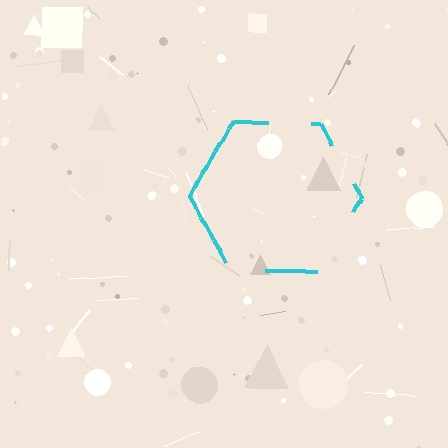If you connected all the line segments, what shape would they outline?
They would outline a hexagon.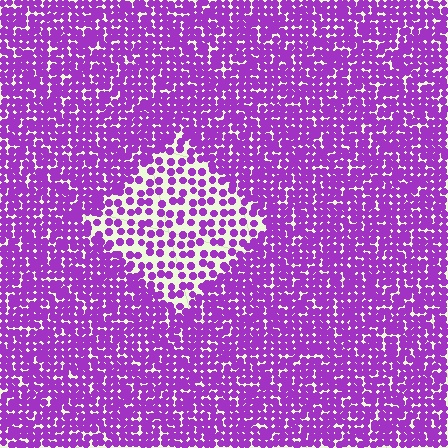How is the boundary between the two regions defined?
The boundary is defined by a change in element density (approximately 2.2x ratio). All elements are the same color, size, and shape.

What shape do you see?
I see a diamond.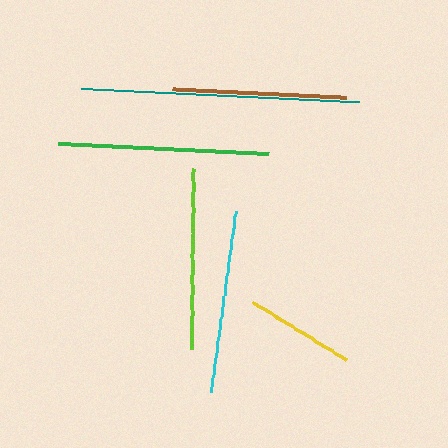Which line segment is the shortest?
The yellow line is the shortest at approximately 110 pixels.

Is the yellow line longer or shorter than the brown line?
The brown line is longer than the yellow line.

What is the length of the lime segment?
The lime segment is approximately 180 pixels long.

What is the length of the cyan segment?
The cyan segment is approximately 183 pixels long.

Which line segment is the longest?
The teal line is the longest at approximately 278 pixels.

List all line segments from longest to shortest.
From longest to shortest: teal, green, cyan, lime, brown, yellow.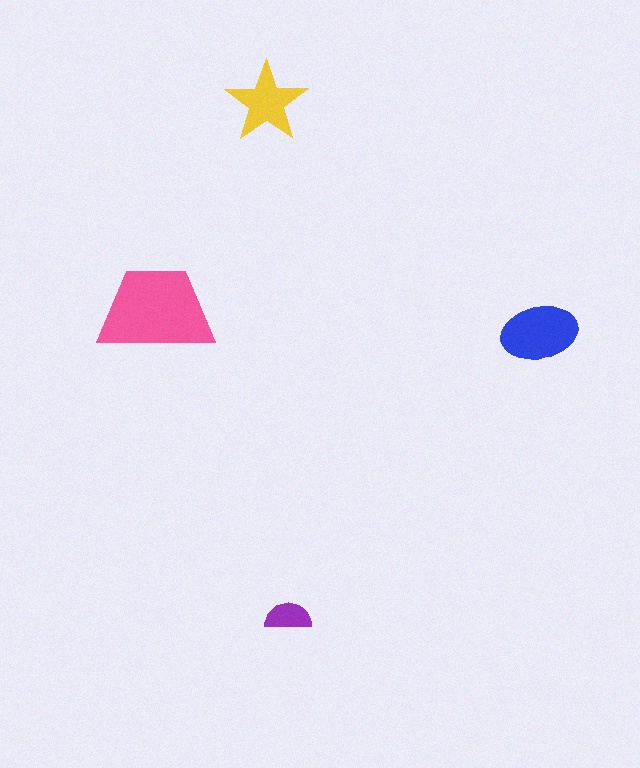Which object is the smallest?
The purple semicircle.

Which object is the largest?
The pink trapezoid.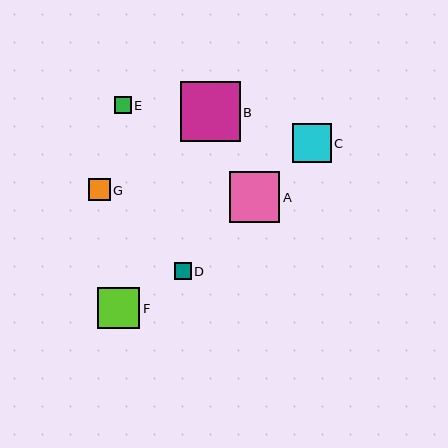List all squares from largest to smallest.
From largest to smallest: B, A, F, C, G, E, D.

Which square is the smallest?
Square D is the smallest with a size of approximately 17 pixels.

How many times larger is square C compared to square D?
Square C is approximately 2.3 times the size of square D.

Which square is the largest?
Square B is the largest with a size of approximately 60 pixels.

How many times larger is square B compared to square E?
Square B is approximately 3.5 times the size of square E.